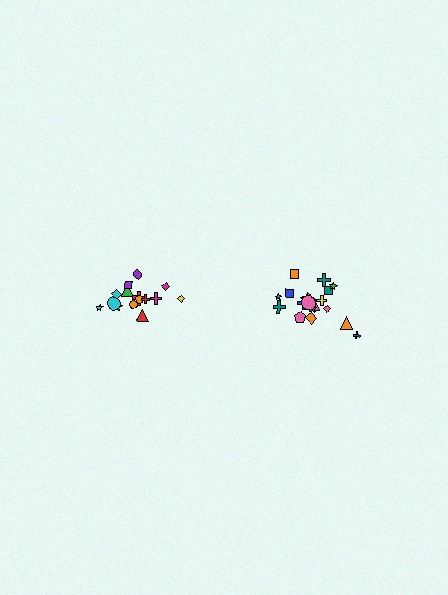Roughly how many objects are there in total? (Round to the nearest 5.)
Roughly 35 objects in total.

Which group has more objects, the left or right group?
The right group.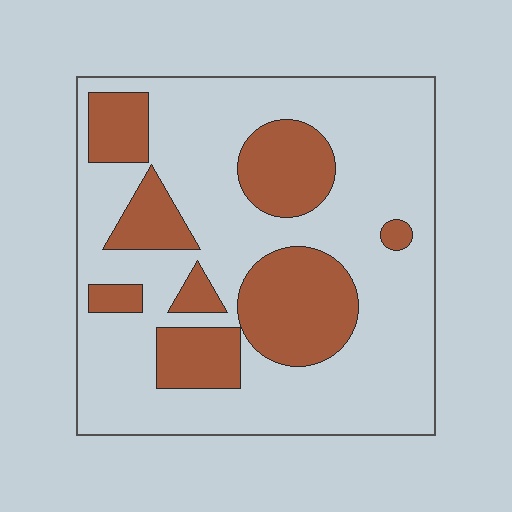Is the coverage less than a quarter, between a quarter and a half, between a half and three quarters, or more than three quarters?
Between a quarter and a half.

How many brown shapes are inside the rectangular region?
8.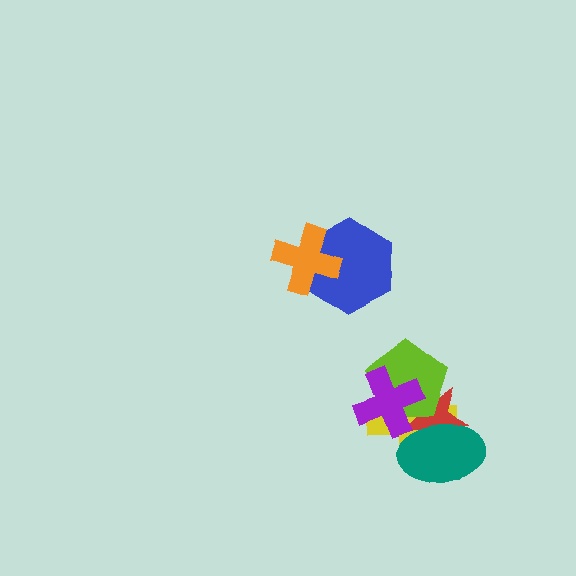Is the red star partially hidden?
Yes, it is partially covered by another shape.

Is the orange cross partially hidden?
No, no other shape covers it.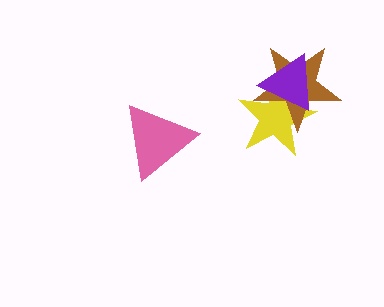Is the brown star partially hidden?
Yes, it is partially covered by another shape.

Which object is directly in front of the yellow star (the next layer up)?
The brown star is directly in front of the yellow star.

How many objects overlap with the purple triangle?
2 objects overlap with the purple triangle.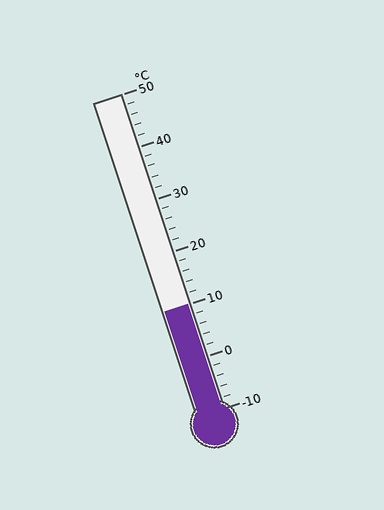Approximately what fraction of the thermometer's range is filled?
The thermometer is filled to approximately 35% of its range.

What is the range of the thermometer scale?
The thermometer scale ranges from -10°C to 50°C.